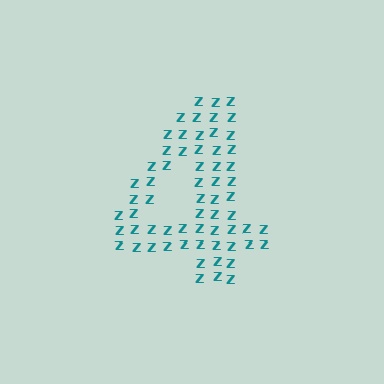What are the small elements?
The small elements are letter Z's.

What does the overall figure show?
The overall figure shows the digit 4.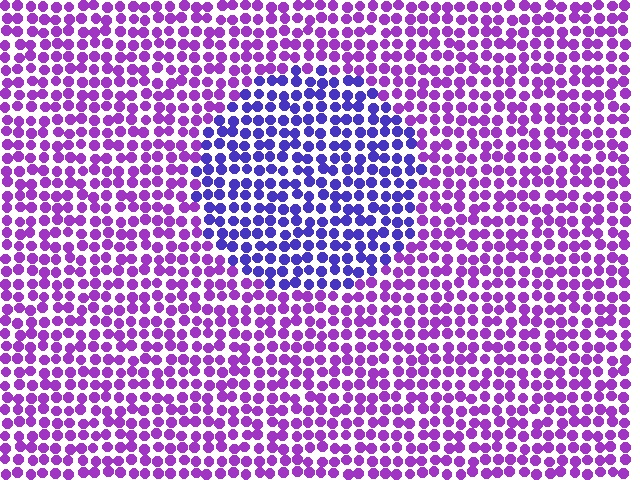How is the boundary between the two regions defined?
The boundary is defined purely by a slight shift in hue (about 37 degrees). Spacing, size, and orientation are identical on both sides.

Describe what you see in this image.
The image is filled with small purple elements in a uniform arrangement. A circle-shaped region is visible where the elements are tinted to a slightly different hue, forming a subtle color boundary.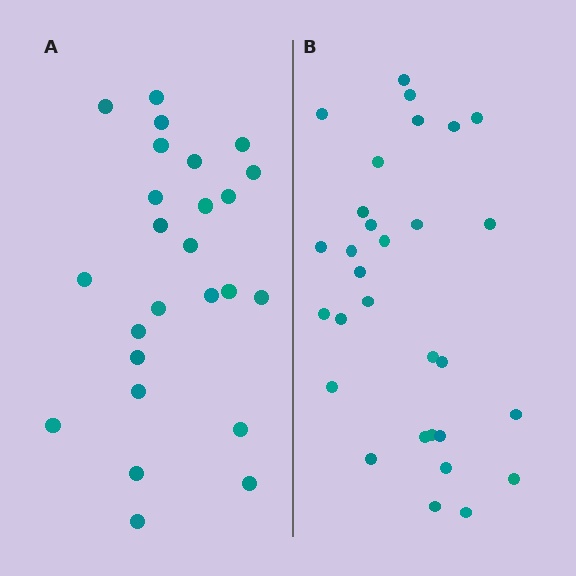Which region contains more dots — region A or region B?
Region B (the right region) has more dots.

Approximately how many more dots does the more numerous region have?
Region B has about 5 more dots than region A.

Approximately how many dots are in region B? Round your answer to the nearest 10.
About 30 dots.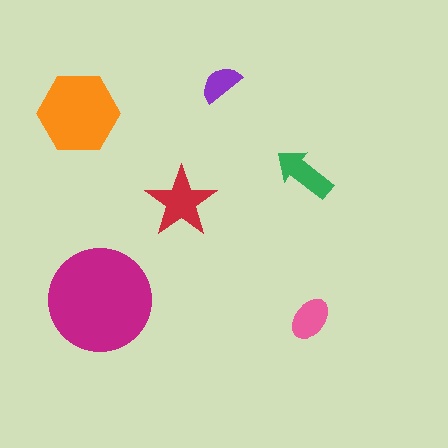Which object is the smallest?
The purple semicircle.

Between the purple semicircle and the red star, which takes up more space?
The red star.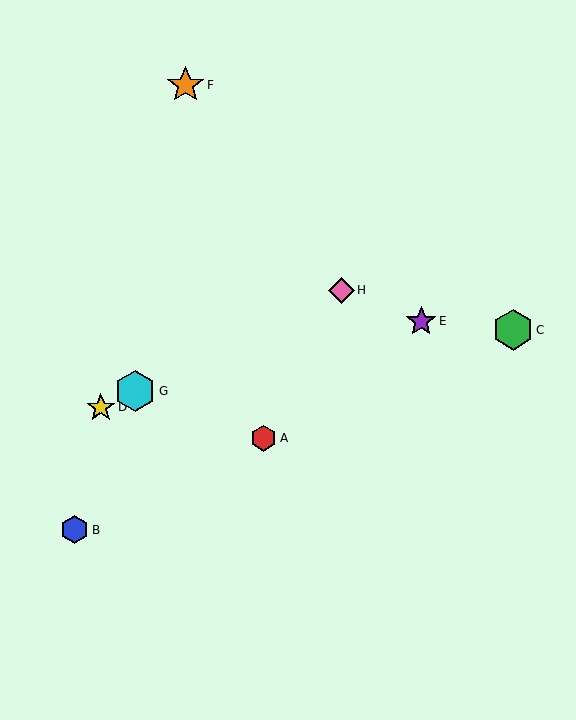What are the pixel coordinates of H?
Object H is at (341, 290).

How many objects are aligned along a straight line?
3 objects (D, G, H) are aligned along a straight line.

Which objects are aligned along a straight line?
Objects D, G, H are aligned along a straight line.